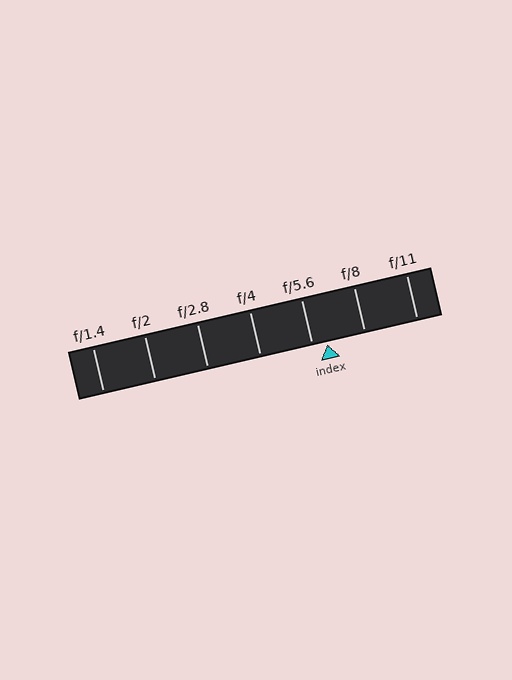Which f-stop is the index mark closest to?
The index mark is closest to f/5.6.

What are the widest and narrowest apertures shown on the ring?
The widest aperture shown is f/1.4 and the narrowest is f/11.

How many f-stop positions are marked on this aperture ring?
There are 7 f-stop positions marked.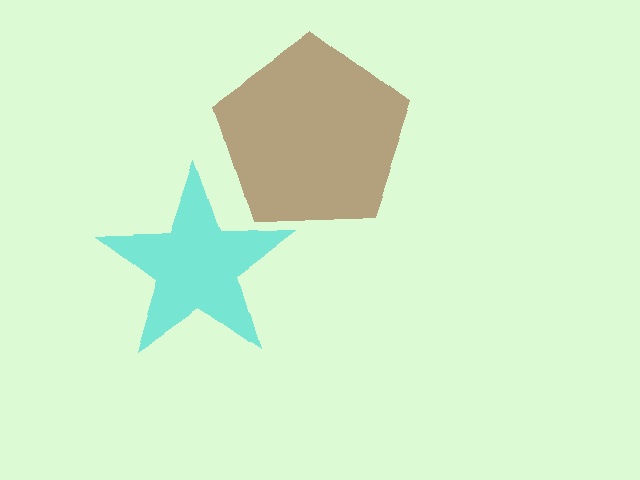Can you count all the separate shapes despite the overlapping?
Yes, there are 2 separate shapes.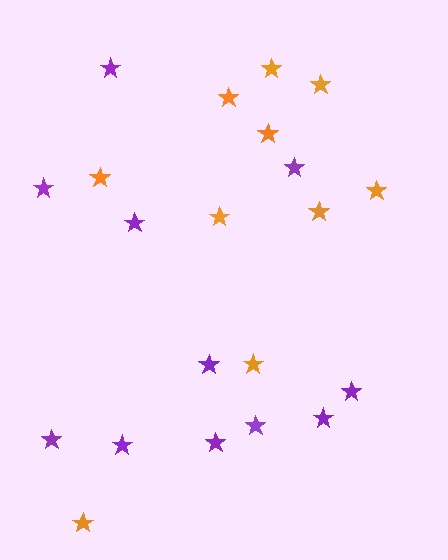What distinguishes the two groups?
There are 2 groups: one group of orange stars (10) and one group of purple stars (11).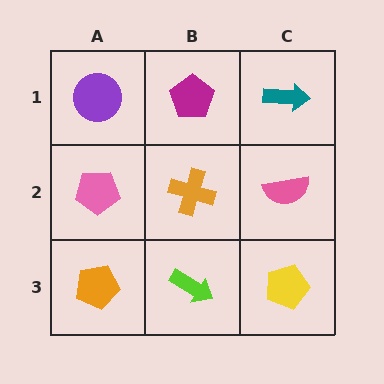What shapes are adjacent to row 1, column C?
A pink semicircle (row 2, column C), a magenta pentagon (row 1, column B).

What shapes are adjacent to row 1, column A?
A pink pentagon (row 2, column A), a magenta pentagon (row 1, column B).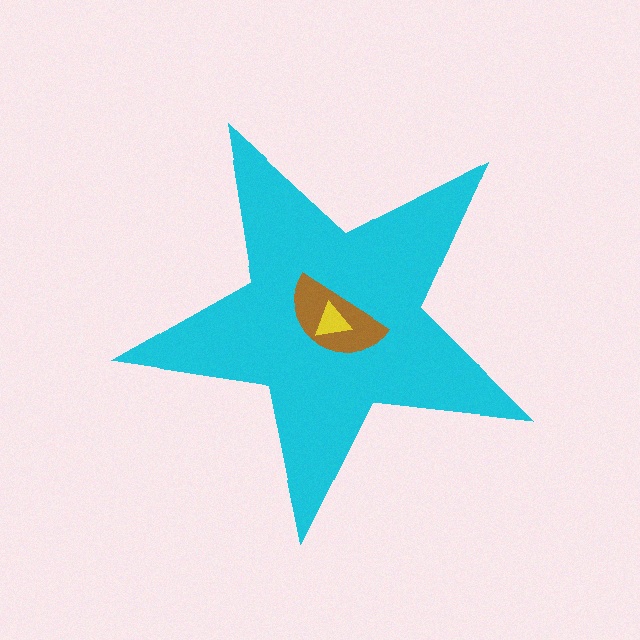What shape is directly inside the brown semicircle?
The yellow triangle.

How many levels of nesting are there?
3.